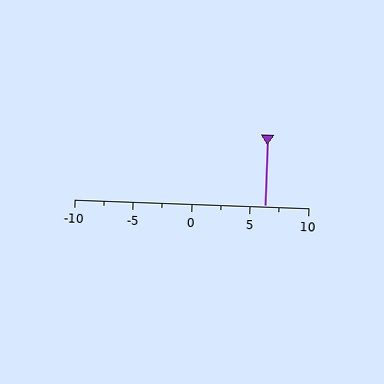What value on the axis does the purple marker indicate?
The marker indicates approximately 6.2.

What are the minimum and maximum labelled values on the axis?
The axis runs from -10 to 10.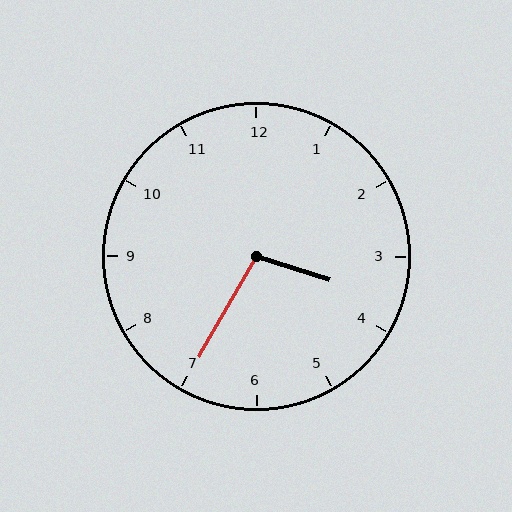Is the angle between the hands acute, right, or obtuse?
It is obtuse.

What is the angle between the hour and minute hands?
Approximately 102 degrees.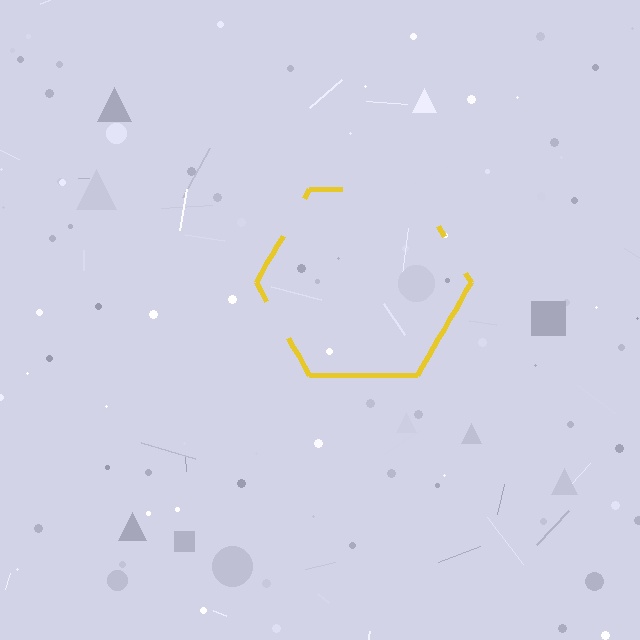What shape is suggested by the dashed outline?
The dashed outline suggests a hexagon.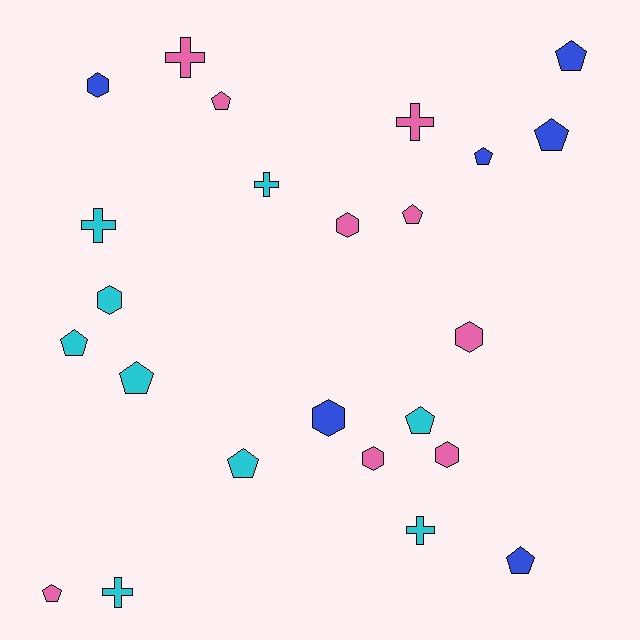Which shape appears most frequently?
Pentagon, with 11 objects.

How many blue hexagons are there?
There are 2 blue hexagons.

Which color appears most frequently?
Pink, with 9 objects.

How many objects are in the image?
There are 24 objects.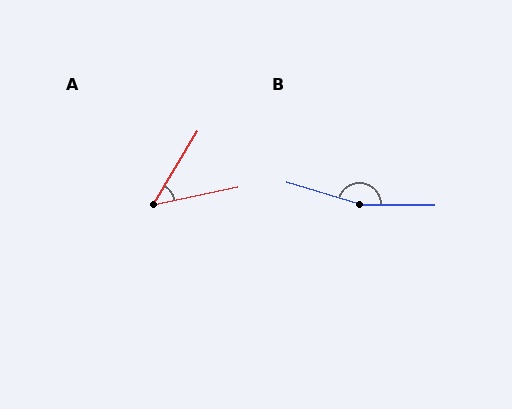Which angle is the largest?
B, at approximately 163 degrees.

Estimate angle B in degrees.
Approximately 163 degrees.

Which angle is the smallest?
A, at approximately 47 degrees.